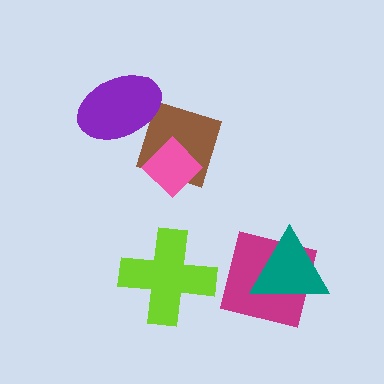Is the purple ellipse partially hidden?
No, no other shape covers it.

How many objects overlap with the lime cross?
0 objects overlap with the lime cross.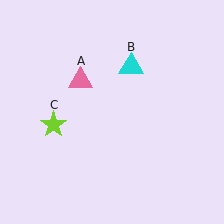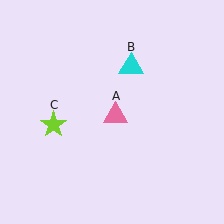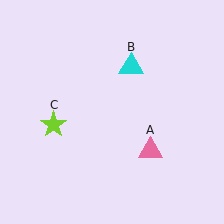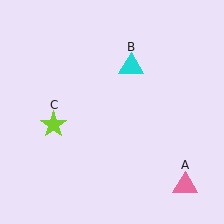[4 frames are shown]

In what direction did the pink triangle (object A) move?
The pink triangle (object A) moved down and to the right.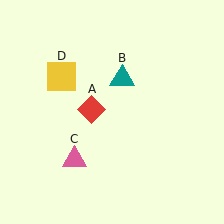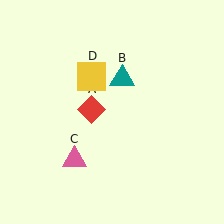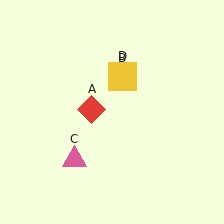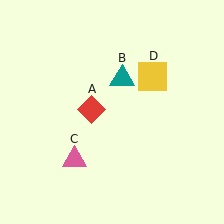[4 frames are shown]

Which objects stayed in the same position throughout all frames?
Red diamond (object A) and teal triangle (object B) and pink triangle (object C) remained stationary.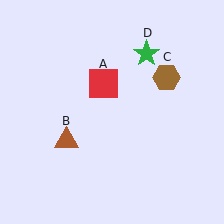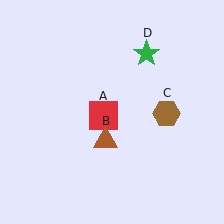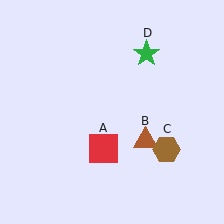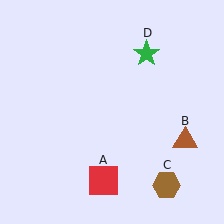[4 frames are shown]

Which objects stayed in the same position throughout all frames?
Green star (object D) remained stationary.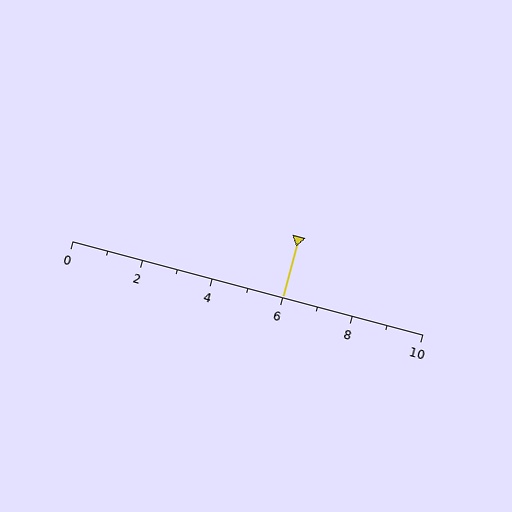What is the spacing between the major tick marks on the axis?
The major ticks are spaced 2 apart.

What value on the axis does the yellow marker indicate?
The marker indicates approximately 6.